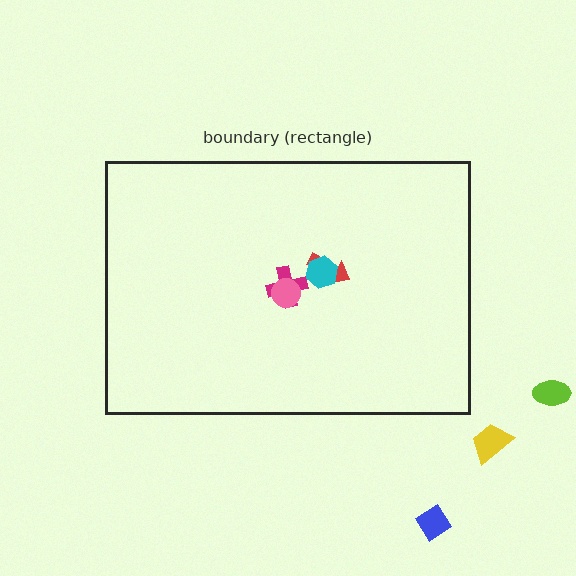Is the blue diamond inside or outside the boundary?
Outside.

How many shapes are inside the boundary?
4 inside, 3 outside.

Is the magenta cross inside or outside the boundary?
Inside.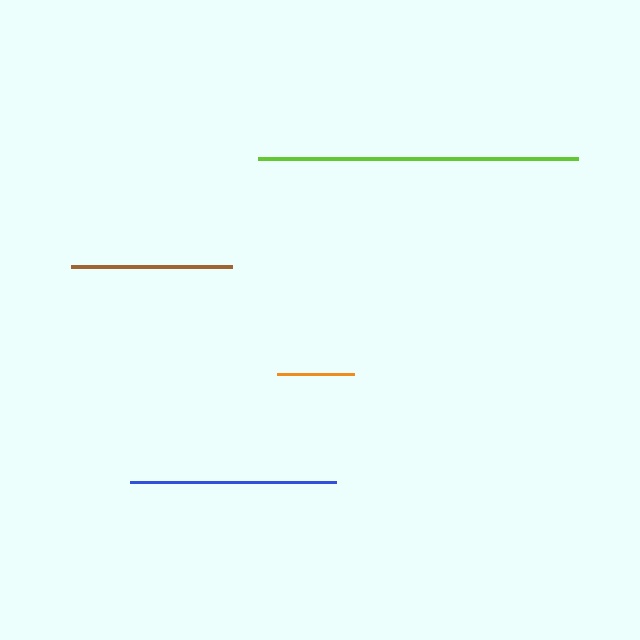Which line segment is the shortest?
The orange line is the shortest at approximately 77 pixels.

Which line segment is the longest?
The lime line is the longest at approximately 320 pixels.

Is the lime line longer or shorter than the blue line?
The lime line is longer than the blue line.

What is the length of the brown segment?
The brown segment is approximately 161 pixels long.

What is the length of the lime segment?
The lime segment is approximately 320 pixels long.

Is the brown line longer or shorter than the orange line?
The brown line is longer than the orange line.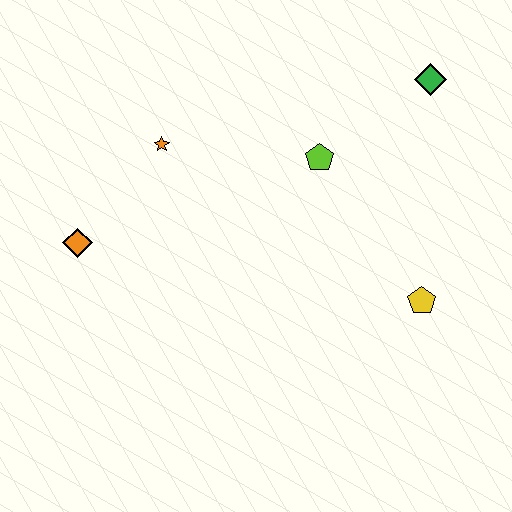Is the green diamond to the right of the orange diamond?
Yes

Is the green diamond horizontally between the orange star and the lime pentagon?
No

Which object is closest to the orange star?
The orange diamond is closest to the orange star.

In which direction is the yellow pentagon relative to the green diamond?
The yellow pentagon is below the green diamond.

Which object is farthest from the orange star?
The yellow pentagon is farthest from the orange star.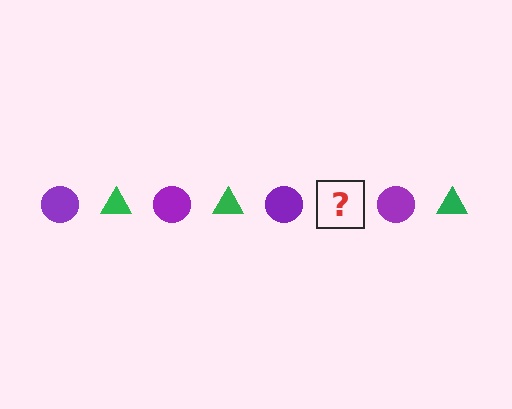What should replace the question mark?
The question mark should be replaced with a green triangle.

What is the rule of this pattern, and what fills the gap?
The rule is that the pattern alternates between purple circle and green triangle. The gap should be filled with a green triangle.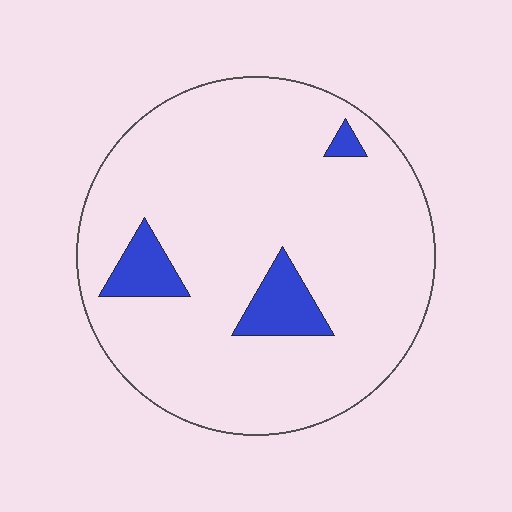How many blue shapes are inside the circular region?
3.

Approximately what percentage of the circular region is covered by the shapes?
Approximately 10%.